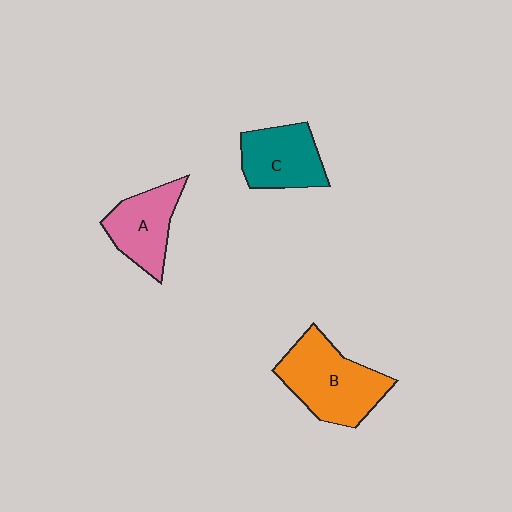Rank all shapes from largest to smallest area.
From largest to smallest: B (orange), C (teal), A (pink).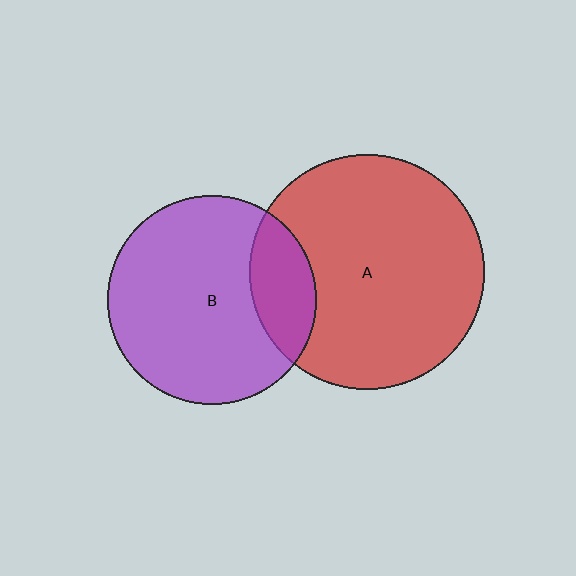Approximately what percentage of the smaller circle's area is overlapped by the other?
Approximately 20%.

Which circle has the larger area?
Circle A (red).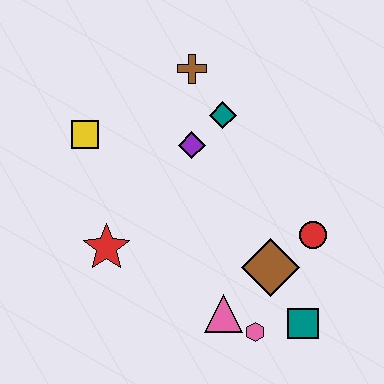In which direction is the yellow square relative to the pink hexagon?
The yellow square is above the pink hexagon.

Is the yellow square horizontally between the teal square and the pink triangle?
No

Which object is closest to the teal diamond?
The purple diamond is closest to the teal diamond.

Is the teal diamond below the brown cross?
Yes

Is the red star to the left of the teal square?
Yes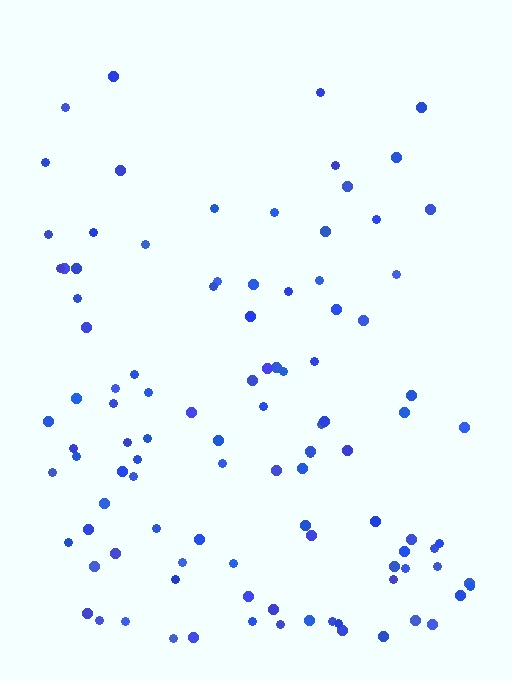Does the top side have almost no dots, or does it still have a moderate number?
Still a moderate number, just noticeably fewer than the bottom.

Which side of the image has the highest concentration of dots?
The bottom.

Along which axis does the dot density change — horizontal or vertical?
Vertical.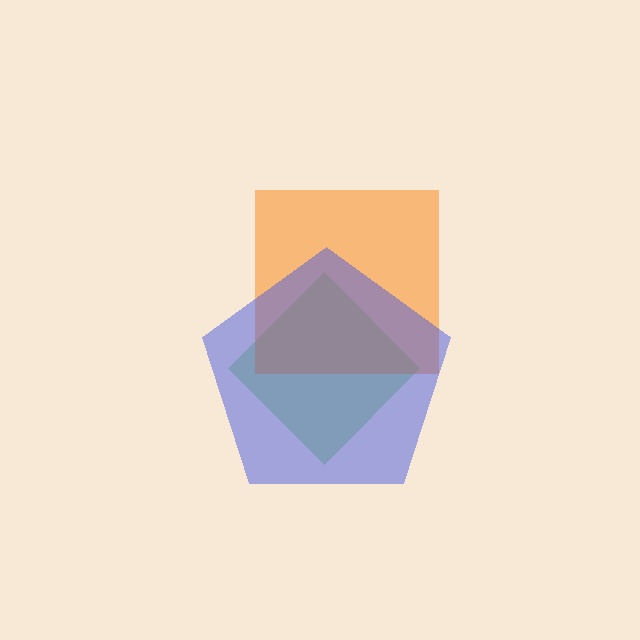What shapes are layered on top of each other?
The layered shapes are: a lime diamond, an orange square, a blue pentagon.